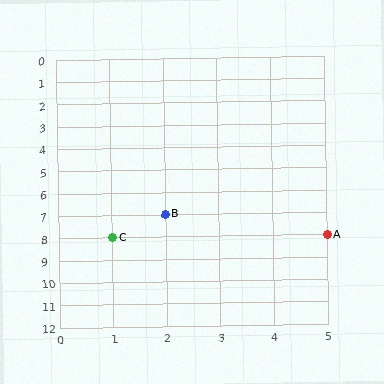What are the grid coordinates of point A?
Point A is at grid coordinates (5, 8).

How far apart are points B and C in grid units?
Points B and C are 1 column and 1 row apart (about 1.4 grid units diagonally).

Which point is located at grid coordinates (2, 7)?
Point B is at (2, 7).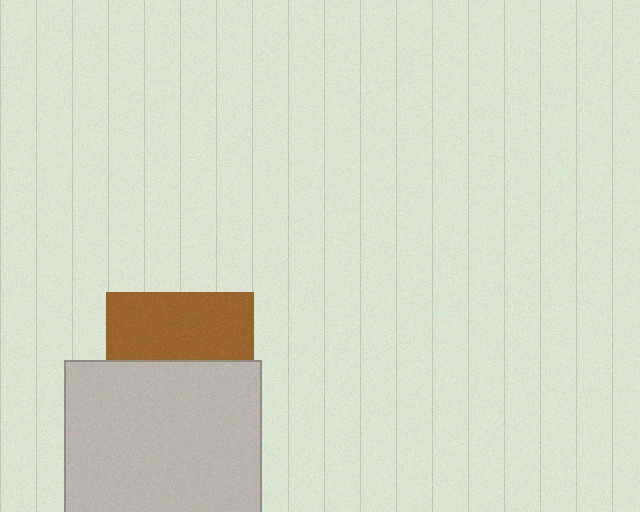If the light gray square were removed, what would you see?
You would see the complete brown square.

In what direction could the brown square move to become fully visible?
The brown square could move up. That would shift it out from behind the light gray square entirely.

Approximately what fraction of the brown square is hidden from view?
Roughly 54% of the brown square is hidden behind the light gray square.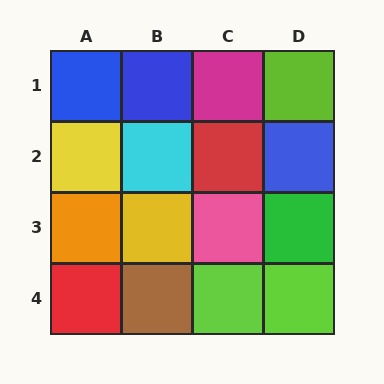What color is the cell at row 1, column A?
Blue.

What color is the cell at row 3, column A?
Orange.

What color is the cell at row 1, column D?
Lime.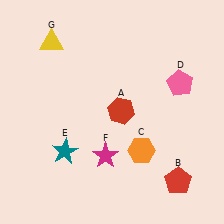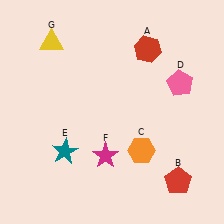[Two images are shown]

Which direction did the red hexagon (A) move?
The red hexagon (A) moved up.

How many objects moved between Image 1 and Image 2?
1 object moved between the two images.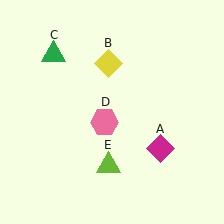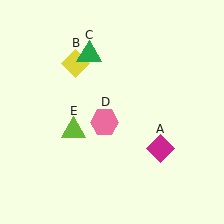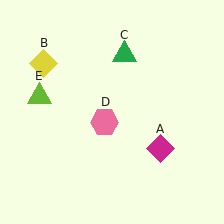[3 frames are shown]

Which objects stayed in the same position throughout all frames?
Magenta diamond (object A) and pink hexagon (object D) remained stationary.